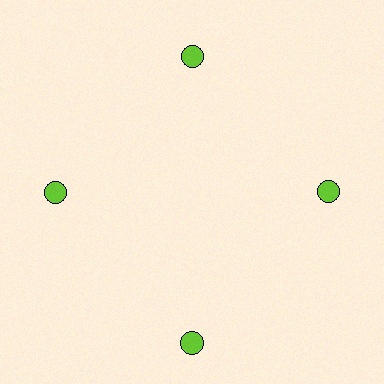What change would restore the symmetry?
The symmetry would be restored by moving it inward, back onto the ring so that all 4 circles sit at equal angles and equal distance from the center.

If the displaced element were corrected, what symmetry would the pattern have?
It would have 4-fold rotational symmetry — the pattern would map onto itself every 90 degrees.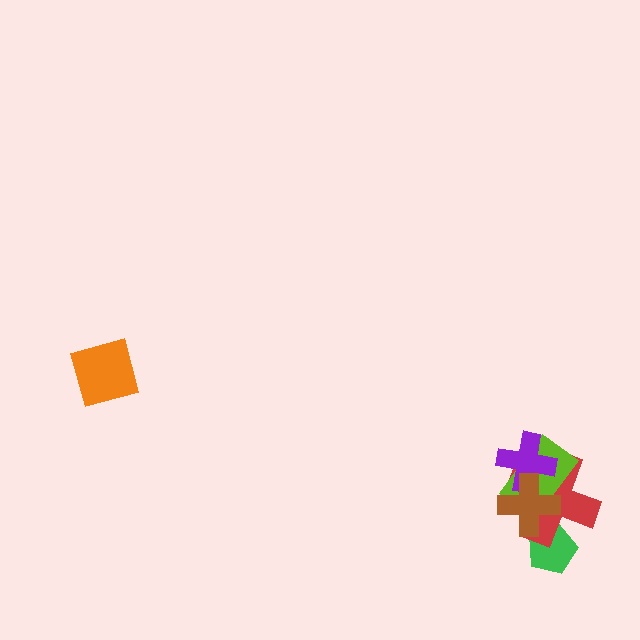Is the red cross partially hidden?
Yes, it is partially covered by another shape.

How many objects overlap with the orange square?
0 objects overlap with the orange square.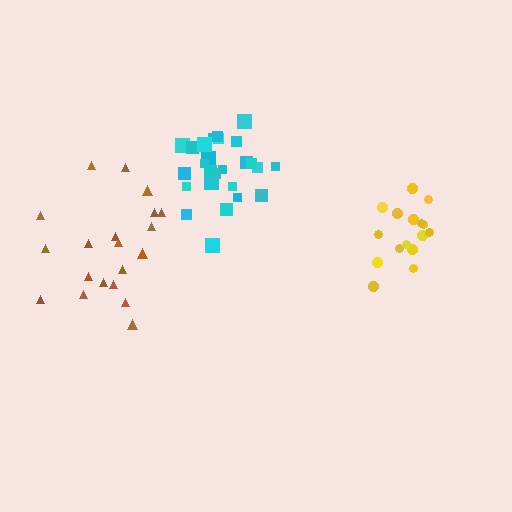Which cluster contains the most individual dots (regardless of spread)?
Cyan (27).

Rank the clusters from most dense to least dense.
cyan, yellow, brown.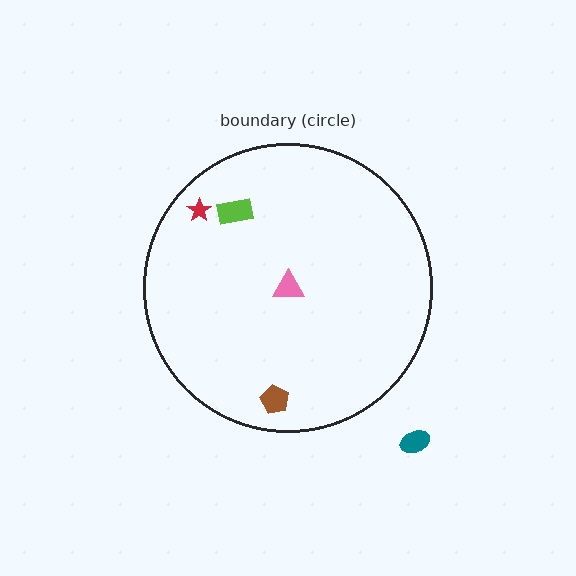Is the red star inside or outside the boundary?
Inside.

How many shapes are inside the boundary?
4 inside, 1 outside.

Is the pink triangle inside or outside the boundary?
Inside.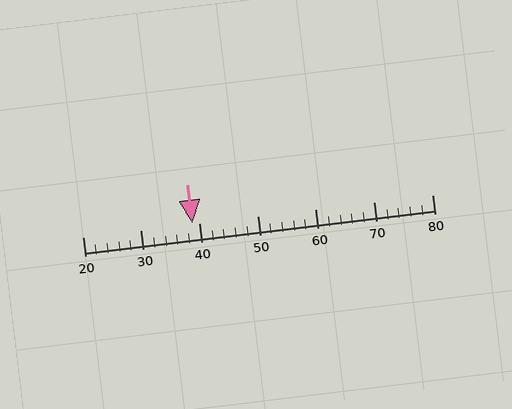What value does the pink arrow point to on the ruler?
The pink arrow points to approximately 39.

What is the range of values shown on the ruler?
The ruler shows values from 20 to 80.